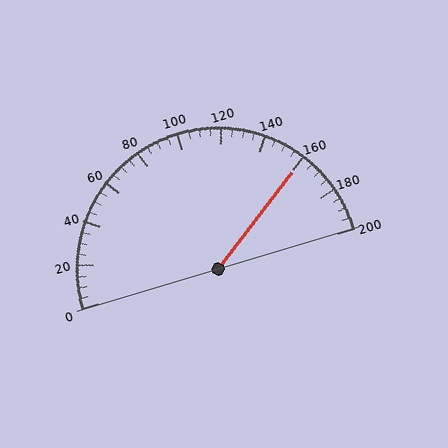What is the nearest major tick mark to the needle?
The nearest major tick mark is 160.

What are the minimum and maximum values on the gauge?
The gauge ranges from 0 to 200.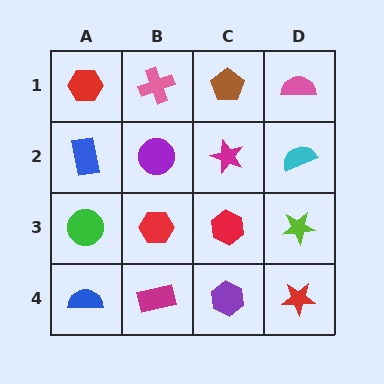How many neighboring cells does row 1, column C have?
3.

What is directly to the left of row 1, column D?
A brown pentagon.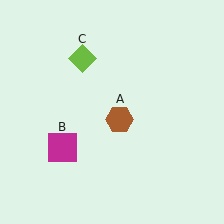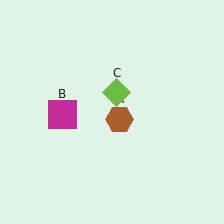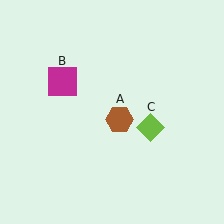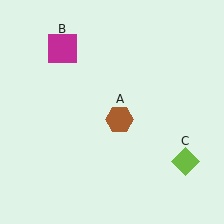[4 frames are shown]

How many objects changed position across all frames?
2 objects changed position: magenta square (object B), lime diamond (object C).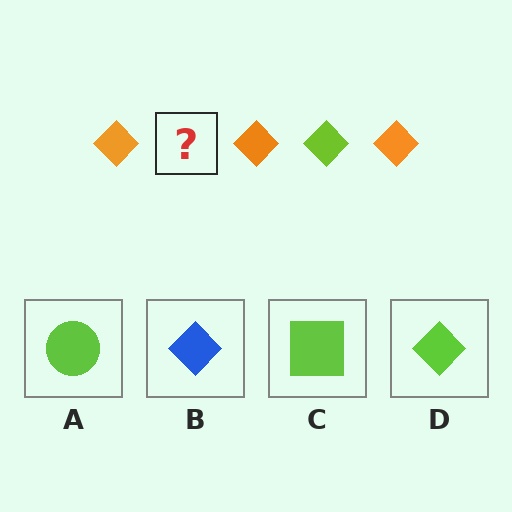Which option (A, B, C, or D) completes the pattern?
D.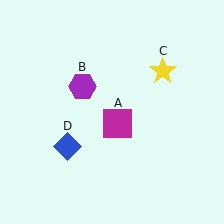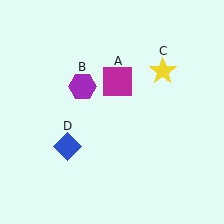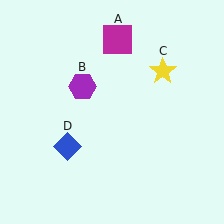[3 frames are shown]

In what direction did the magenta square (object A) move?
The magenta square (object A) moved up.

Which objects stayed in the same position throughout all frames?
Purple hexagon (object B) and yellow star (object C) and blue diamond (object D) remained stationary.